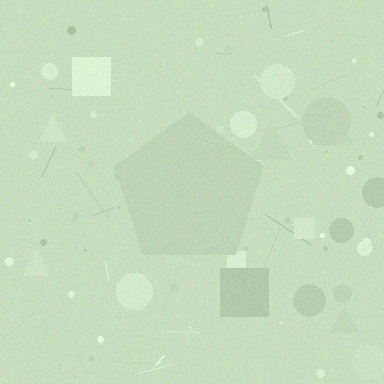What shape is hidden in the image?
A pentagon is hidden in the image.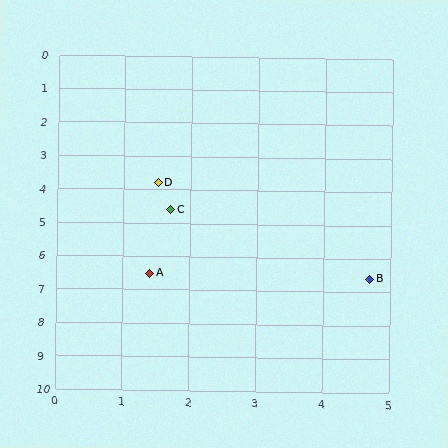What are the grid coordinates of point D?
Point D is at approximately (1.5, 3.8).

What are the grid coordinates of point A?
Point A is at approximately (1.4, 6.5).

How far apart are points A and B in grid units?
Points A and B are about 3.3 grid units apart.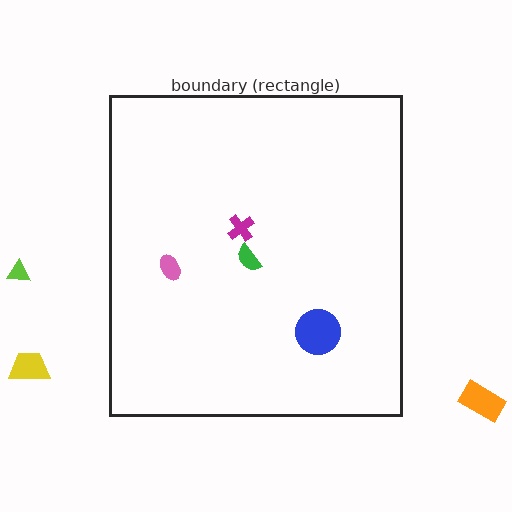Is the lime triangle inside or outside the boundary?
Outside.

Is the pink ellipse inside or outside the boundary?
Inside.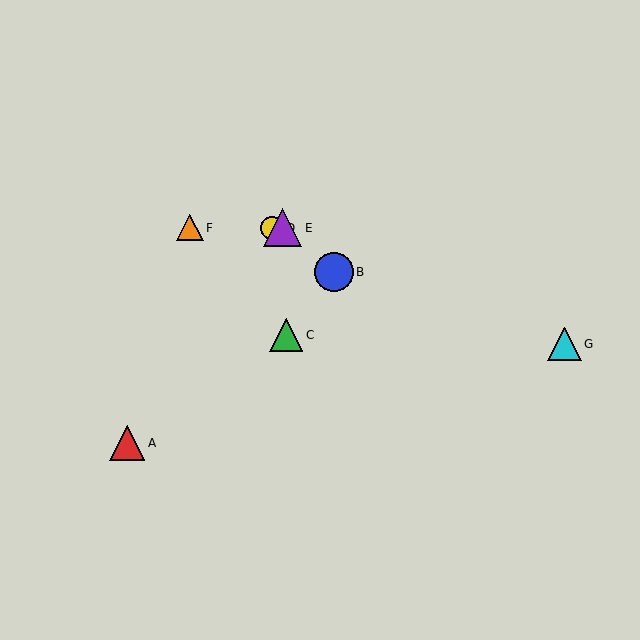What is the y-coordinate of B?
Object B is at y≈272.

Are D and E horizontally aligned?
Yes, both are at y≈228.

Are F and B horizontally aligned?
No, F is at y≈228 and B is at y≈272.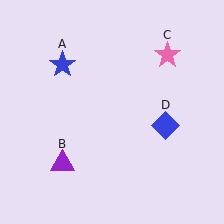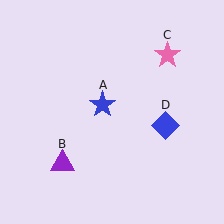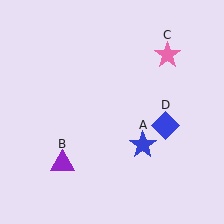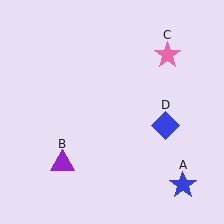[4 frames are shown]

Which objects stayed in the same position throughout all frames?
Purple triangle (object B) and pink star (object C) and blue diamond (object D) remained stationary.